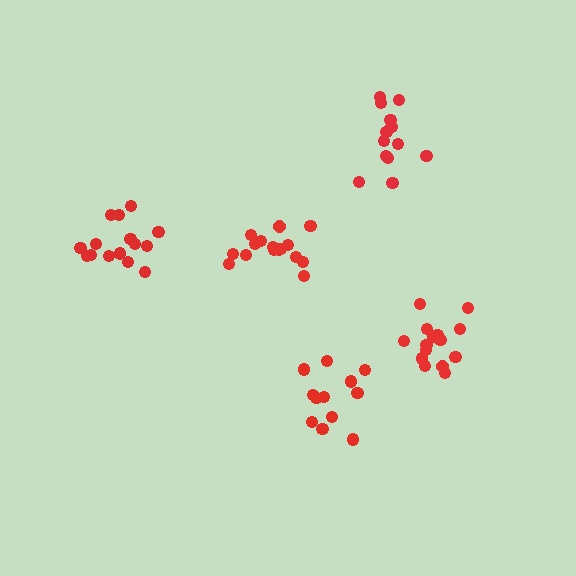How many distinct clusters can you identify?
There are 5 distinct clusters.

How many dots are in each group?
Group 1: 12 dots, Group 2: 16 dots, Group 3: 15 dots, Group 4: 15 dots, Group 5: 13 dots (71 total).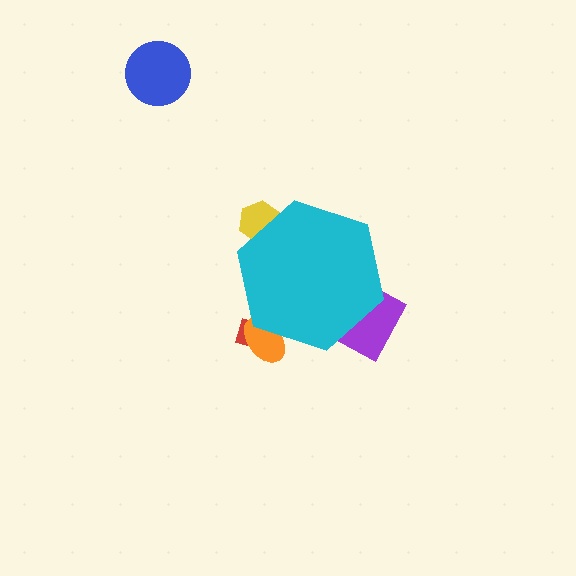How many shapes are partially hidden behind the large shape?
4 shapes are partially hidden.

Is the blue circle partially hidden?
No, the blue circle is fully visible.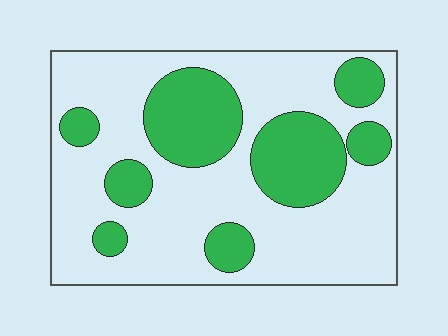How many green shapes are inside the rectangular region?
8.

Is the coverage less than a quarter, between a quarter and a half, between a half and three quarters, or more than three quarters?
Between a quarter and a half.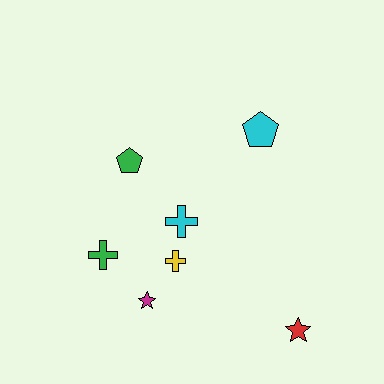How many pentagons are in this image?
There are 2 pentagons.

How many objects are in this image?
There are 7 objects.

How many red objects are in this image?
There is 1 red object.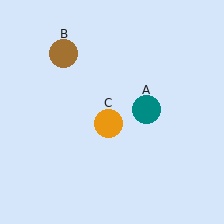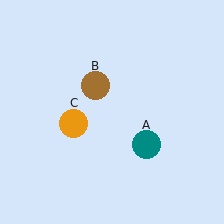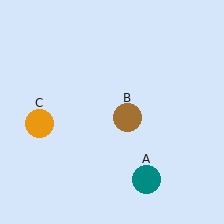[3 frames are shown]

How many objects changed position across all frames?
3 objects changed position: teal circle (object A), brown circle (object B), orange circle (object C).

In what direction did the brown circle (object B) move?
The brown circle (object B) moved down and to the right.